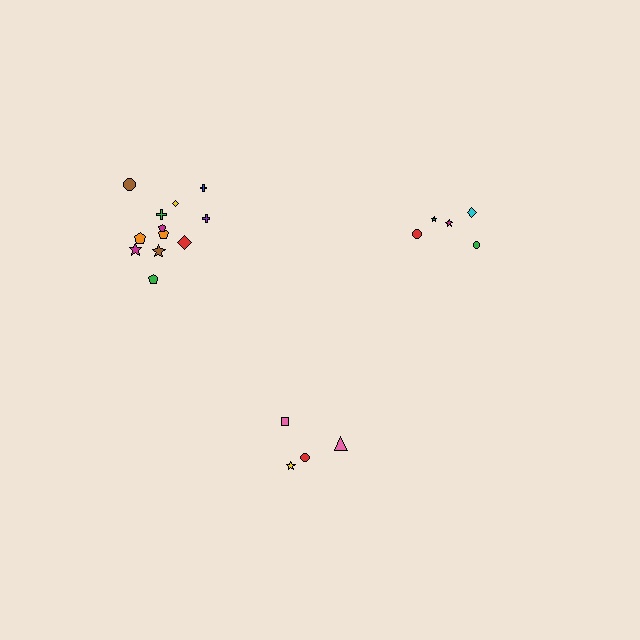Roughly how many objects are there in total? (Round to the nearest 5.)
Roughly 20 objects in total.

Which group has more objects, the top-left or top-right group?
The top-left group.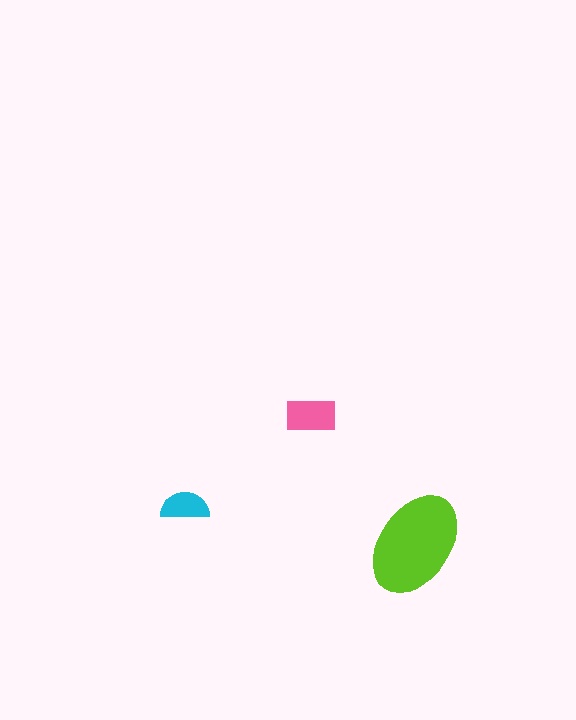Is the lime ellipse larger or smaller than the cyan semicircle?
Larger.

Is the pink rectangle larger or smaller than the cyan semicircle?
Larger.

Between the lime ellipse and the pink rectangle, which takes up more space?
The lime ellipse.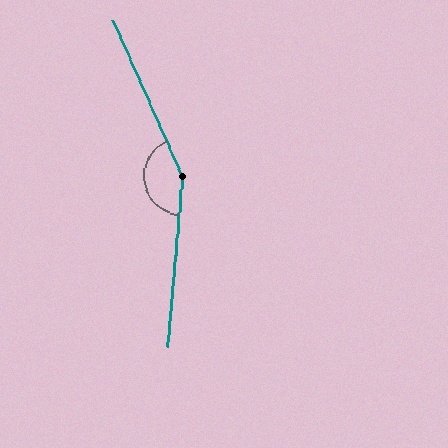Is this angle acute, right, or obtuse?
It is obtuse.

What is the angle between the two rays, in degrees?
Approximately 151 degrees.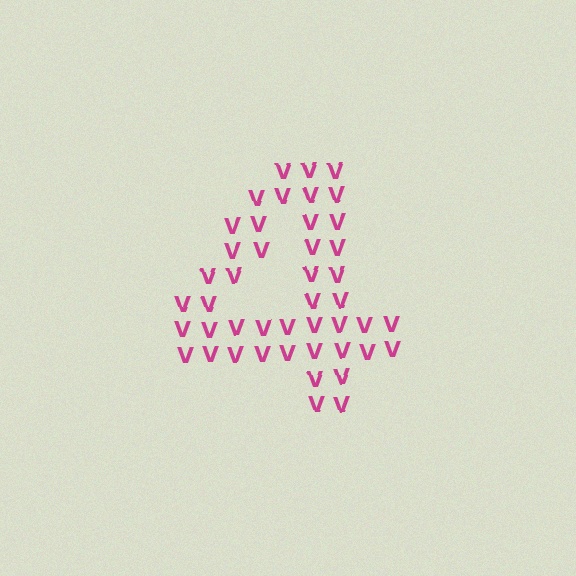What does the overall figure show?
The overall figure shows the digit 4.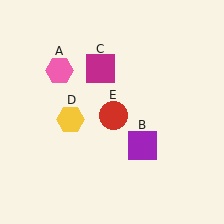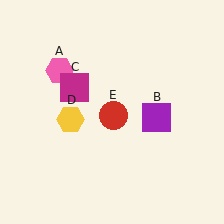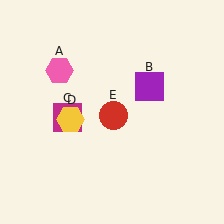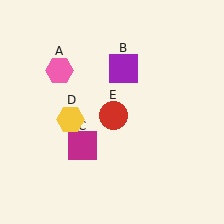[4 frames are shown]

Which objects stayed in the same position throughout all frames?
Pink hexagon (object A) and yellow hexagon (object D) and red circle (object E) remained stationary.